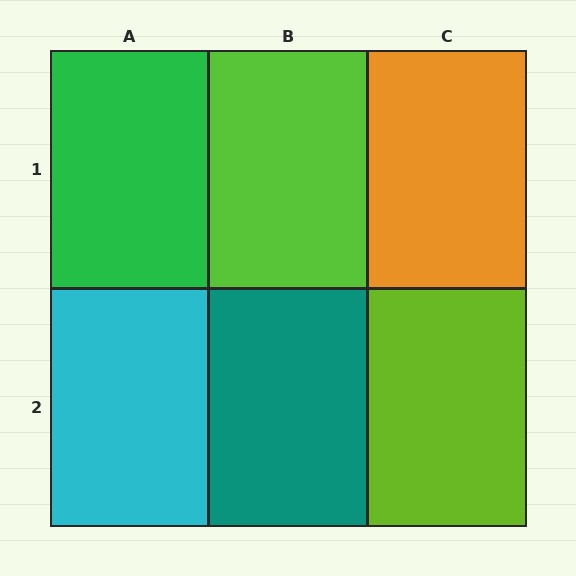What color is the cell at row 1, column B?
Lime.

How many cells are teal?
1 cell is teal.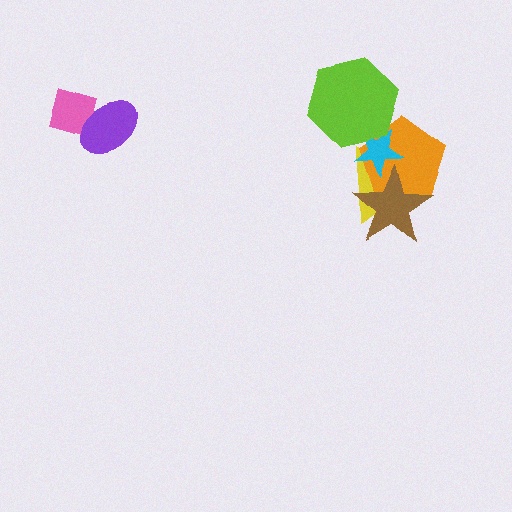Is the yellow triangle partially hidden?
Yes, it is partially covered by another shape.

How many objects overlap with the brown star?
3 objects overlap with the brown star.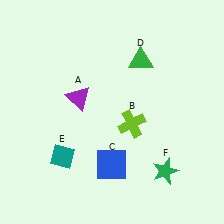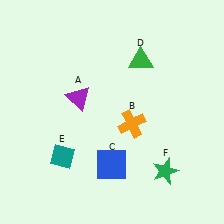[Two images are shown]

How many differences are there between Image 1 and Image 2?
There is 1 difference between the two images.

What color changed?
The cross (B) changed from lime in Image 1 to orange in Image 2.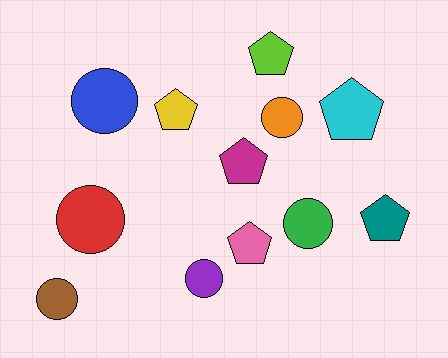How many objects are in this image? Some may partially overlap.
There are 12 objects.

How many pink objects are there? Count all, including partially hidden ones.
There is 1 pink object.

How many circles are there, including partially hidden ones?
There are 6 circles.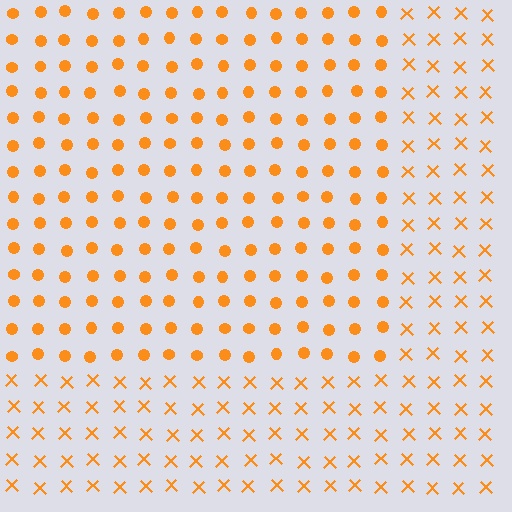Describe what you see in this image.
The image is filled with small orange elements arranged in a uniform grid. A rectangle-shaped region contains circles, while the surrounding area contains X marks. The boundary is defined purely by the change in element shape.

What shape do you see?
I see a rectangle.